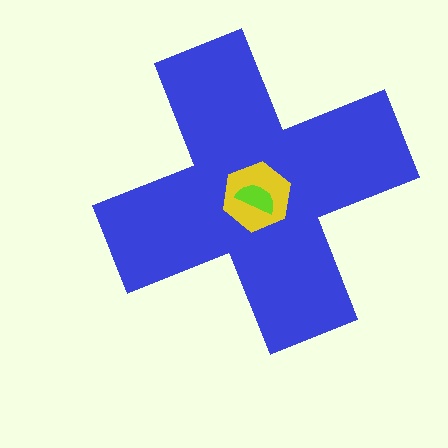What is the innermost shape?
The lime semicircle.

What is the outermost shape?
The blue cross.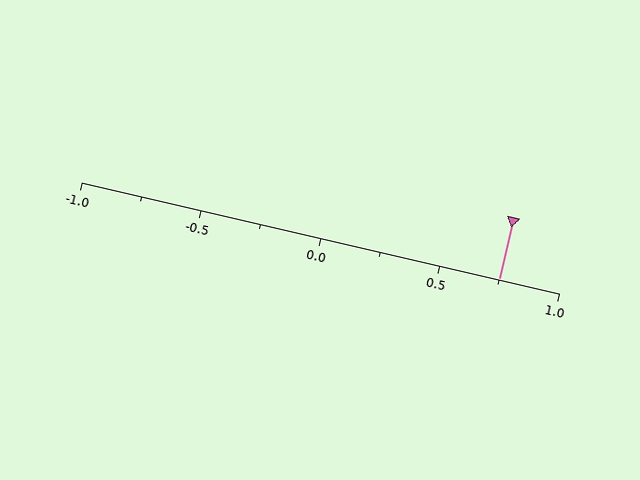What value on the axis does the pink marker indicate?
The marker indicates approximately 0.75.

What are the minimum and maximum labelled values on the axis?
The axis runs from -1.0 to 1.0.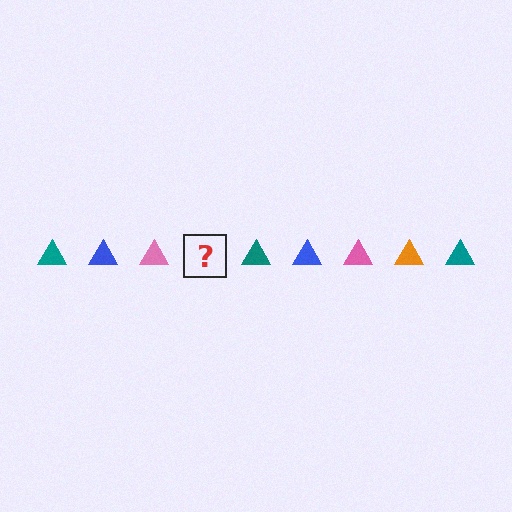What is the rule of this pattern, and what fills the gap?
The rule is that the pattern cycles through teal, blue, pink, orange triangles. The gap should be filled with an orange triangle.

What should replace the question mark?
The question mark should be replaced with an orange triangle.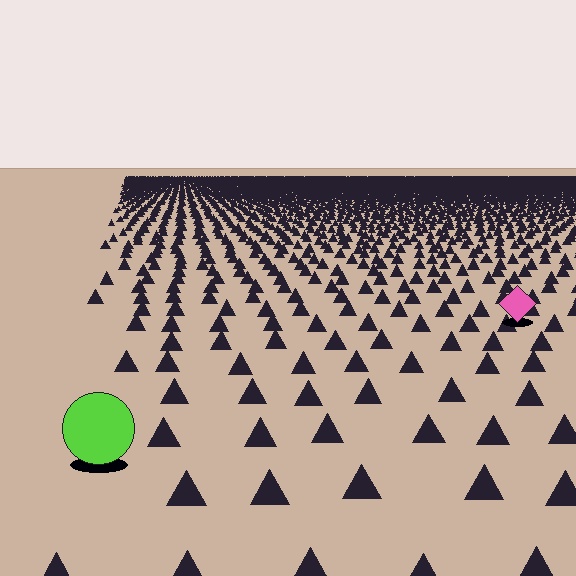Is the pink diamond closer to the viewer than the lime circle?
No. The lime circle is closer — you can tell from the texture gradient: the ground texture is coarser near it.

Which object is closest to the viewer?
The lime circle is closest. The texture marks near it are larger and more spread out.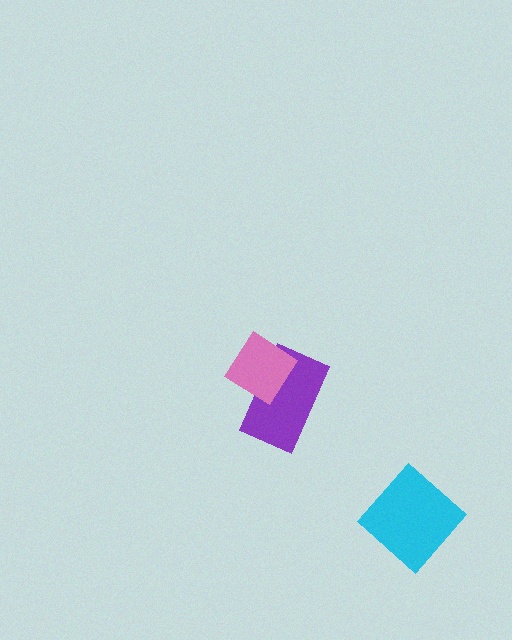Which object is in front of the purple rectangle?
The pink diamond is in front of the purple rectangle.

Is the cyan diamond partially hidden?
No, no other shape covers it.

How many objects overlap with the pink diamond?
1 object overlaps with the pink diamond.